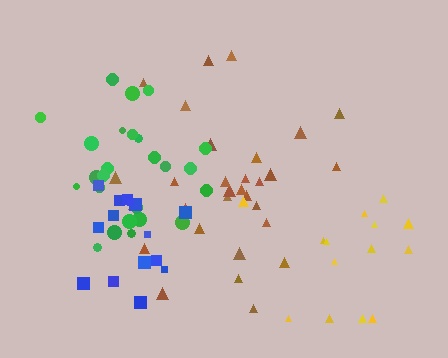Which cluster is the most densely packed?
Green.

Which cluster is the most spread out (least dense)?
Yellow.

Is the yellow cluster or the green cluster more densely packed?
Green.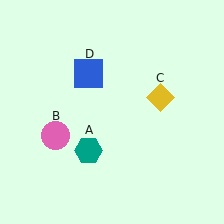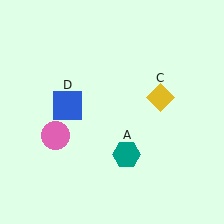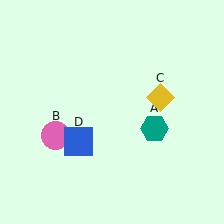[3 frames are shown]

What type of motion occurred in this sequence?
The teal hexagon (object A), blue square (object D) rotated counterclockwise around the center of the scene.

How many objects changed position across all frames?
2 objects changed position: teal hexagon (object A), blue square (object D).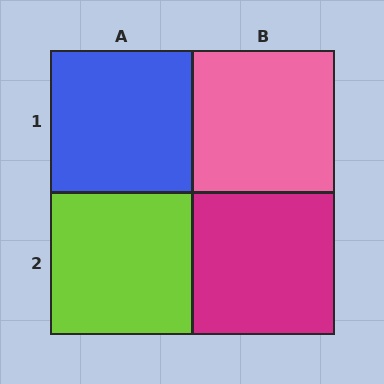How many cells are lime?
1 cell is lime.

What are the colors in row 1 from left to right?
Blue, pink.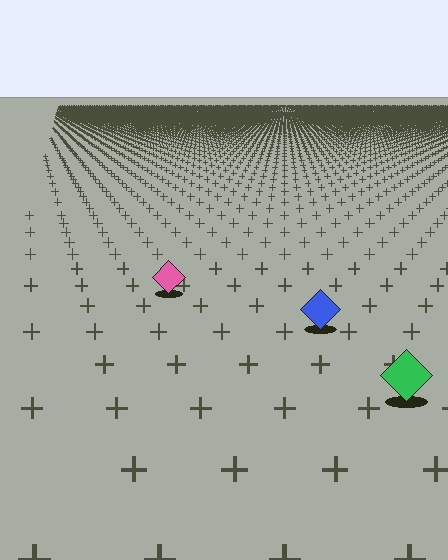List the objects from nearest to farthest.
From nearest to farthest: the green diamond, the blue diamond, the pink diamond.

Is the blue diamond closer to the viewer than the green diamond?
No. The green diamond is closer — you can tell from the texture gradient: the ground texture is coarser near it.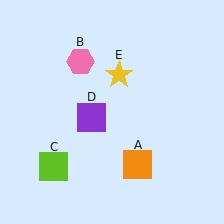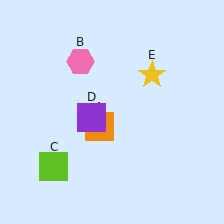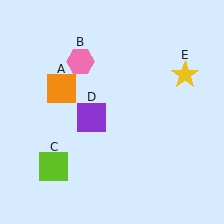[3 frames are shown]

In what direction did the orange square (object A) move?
The orange square (object A) moved up and to the left.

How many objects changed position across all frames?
2 objects changed position: orange square (object A), yellow star (object E).